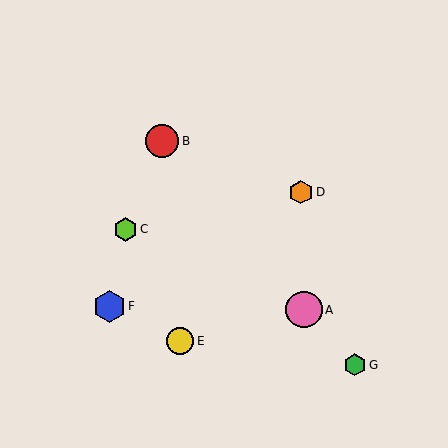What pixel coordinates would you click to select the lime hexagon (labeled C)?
Click at (126, 229) to select the lime hexagon C.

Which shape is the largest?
The pink circle (labeled A) is the largest.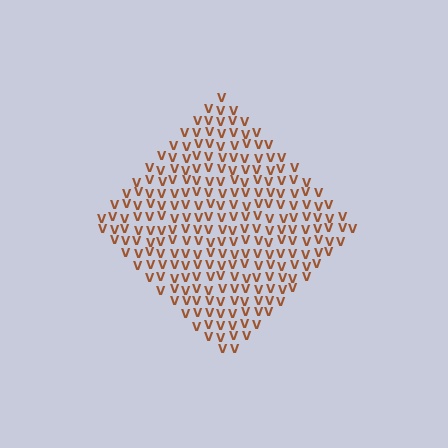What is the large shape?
The large shape is a diamond.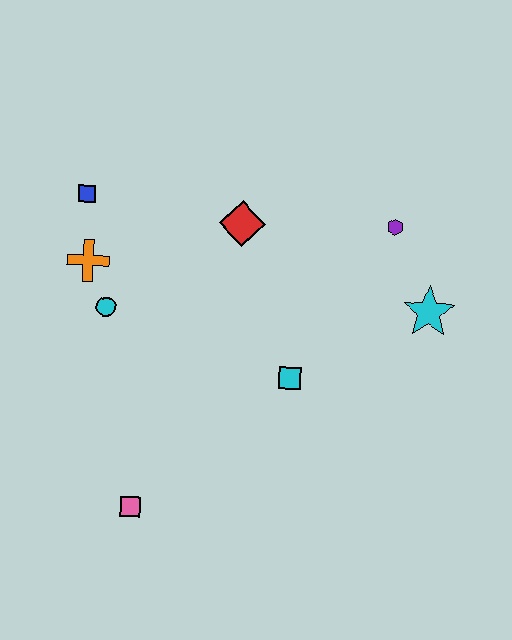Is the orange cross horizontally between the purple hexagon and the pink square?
No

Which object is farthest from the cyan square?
The blue square is farthest from the cyan square.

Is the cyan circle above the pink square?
Yes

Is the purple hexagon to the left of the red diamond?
No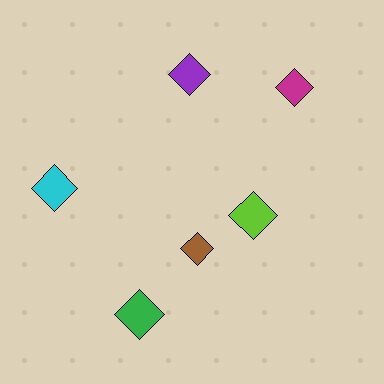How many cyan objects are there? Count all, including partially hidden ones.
There is 1 cyan object.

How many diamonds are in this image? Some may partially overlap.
There are 6 diamonds.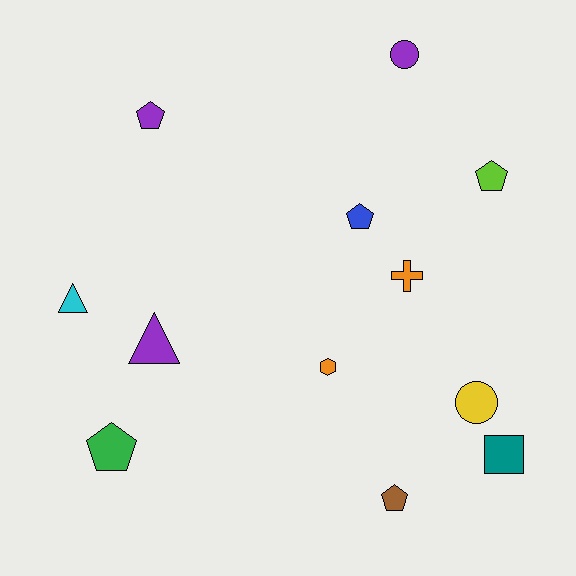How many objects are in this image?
There are 12 objects.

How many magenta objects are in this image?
There are no magenta objects.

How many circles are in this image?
There are 2 circles.